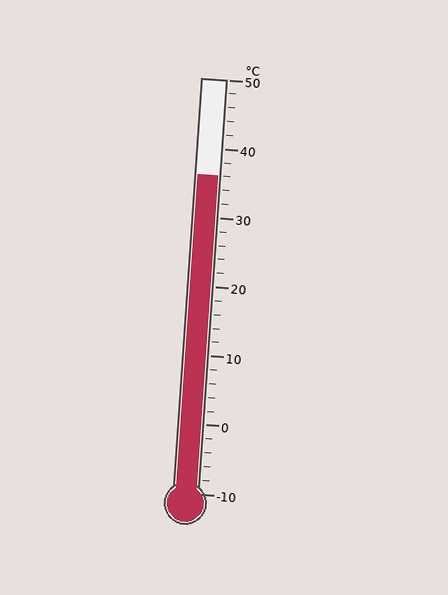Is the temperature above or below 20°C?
The temperature is above 20°C.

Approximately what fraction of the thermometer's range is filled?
The thermometer is filled to approximately 75% of its range.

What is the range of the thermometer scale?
The thermometer scale ranges from -10°C to 50°C.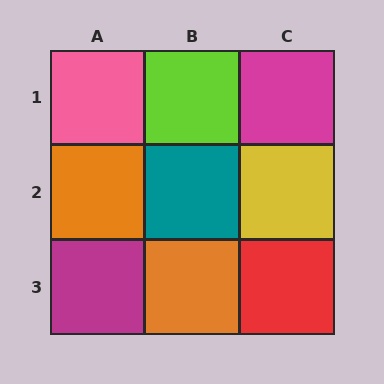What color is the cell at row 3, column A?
Magenta.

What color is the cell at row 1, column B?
Lime.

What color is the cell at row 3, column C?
Red.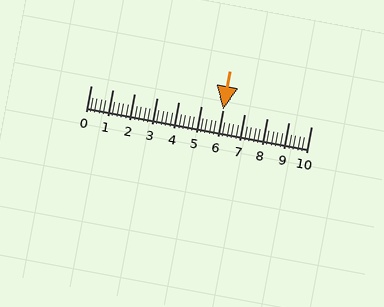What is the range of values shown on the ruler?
The ruler shows values from 0 to 10.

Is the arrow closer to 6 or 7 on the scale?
The arrow is closer to 6.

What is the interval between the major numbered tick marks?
The major tick marks are spaced 1 units apart.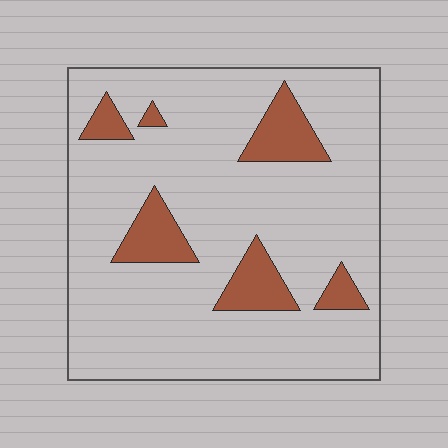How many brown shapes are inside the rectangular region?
6.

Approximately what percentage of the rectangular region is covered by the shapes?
Approximately 15%.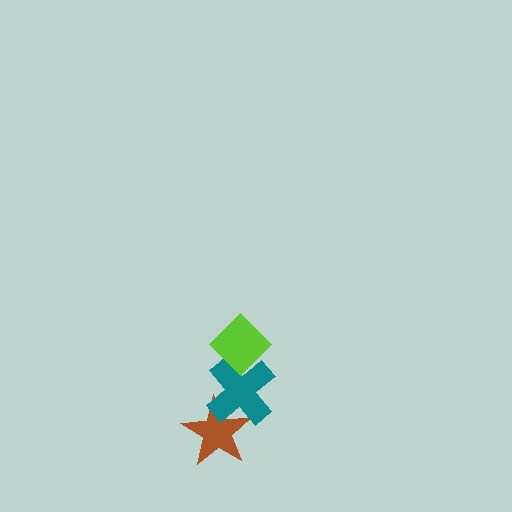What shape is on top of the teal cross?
The lime diamond is on top of the teal cross.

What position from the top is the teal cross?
The teal cross is 2nd from the top.